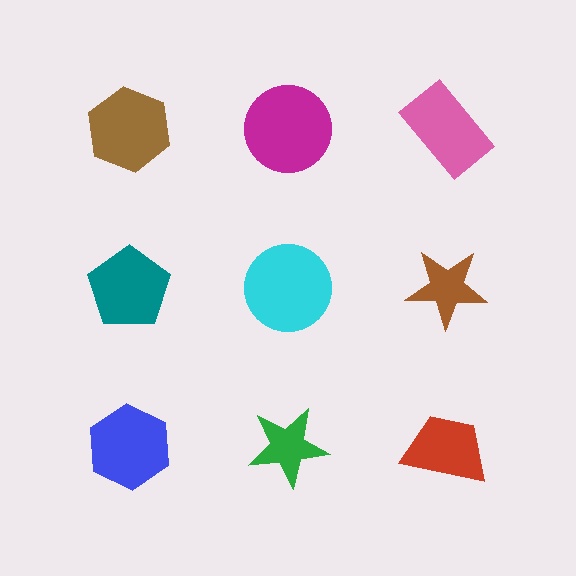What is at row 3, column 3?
A red trapezoid.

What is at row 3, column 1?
A blue hexagon.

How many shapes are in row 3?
3 shapes.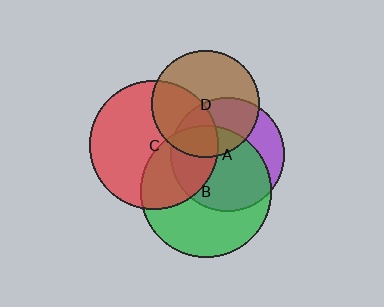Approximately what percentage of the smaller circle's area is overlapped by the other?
Approximately 30%.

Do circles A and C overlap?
Yes.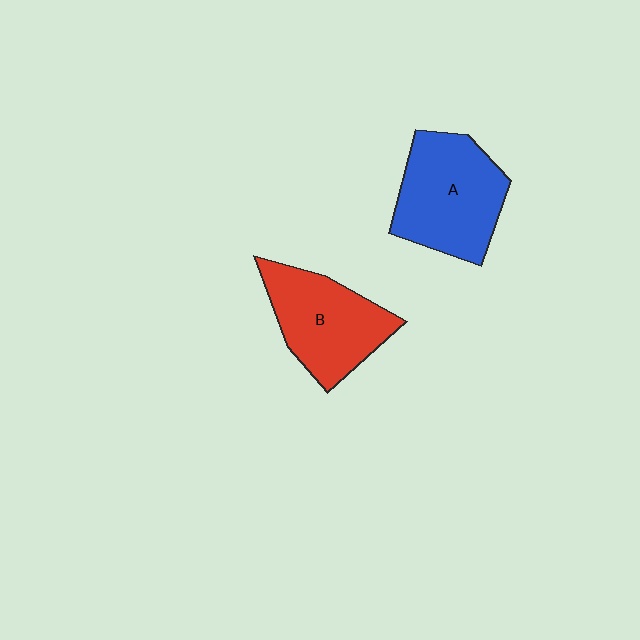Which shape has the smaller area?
Shape B (red).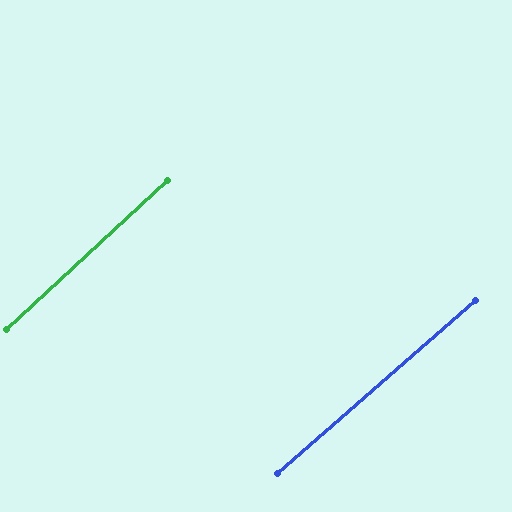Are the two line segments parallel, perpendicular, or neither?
Parallel — their directions differ by only 1.8°.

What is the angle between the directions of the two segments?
Approximately 2 degrees.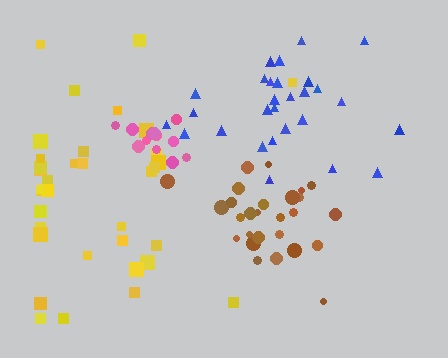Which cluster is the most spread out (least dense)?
Yellow.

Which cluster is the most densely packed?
Pink.